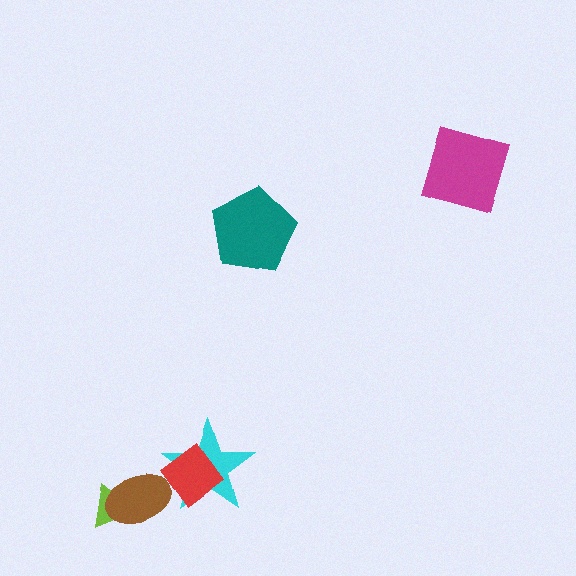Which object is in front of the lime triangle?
The brown ellipse is in front of the lime triangle.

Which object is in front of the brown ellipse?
The red diamond is in front of the brown ellipse.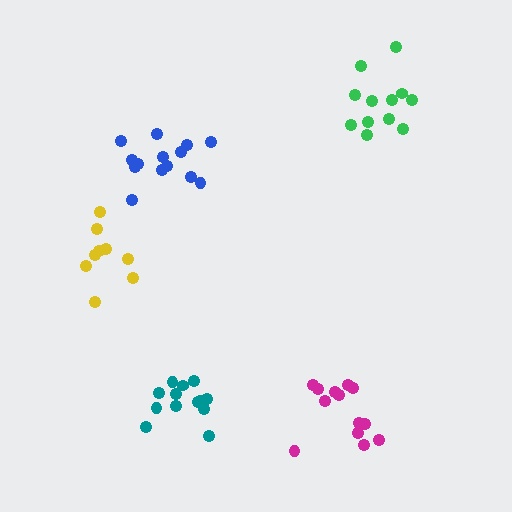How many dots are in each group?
Group 1: 13 dots, Group 2: 13 dots, Group 3: 14 dots, Group 4: 12 dots, Group 5: 9 dots (61 total).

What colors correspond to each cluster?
The clusters are colored: magenta, teal, blue, green, yellow.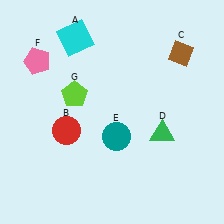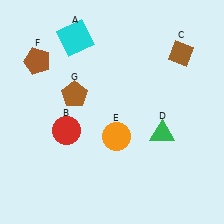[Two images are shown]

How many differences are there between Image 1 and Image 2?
There are 3 differences between the two images.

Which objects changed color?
E changed from teal to orange. F changed from pink to brown. G changed from lime to brown.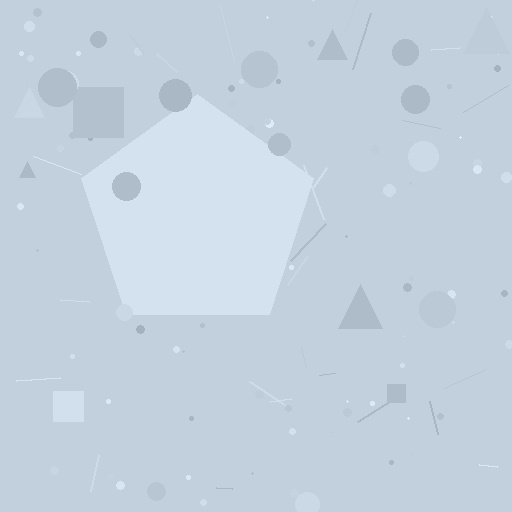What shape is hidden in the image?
A pentagon is hidden in the image.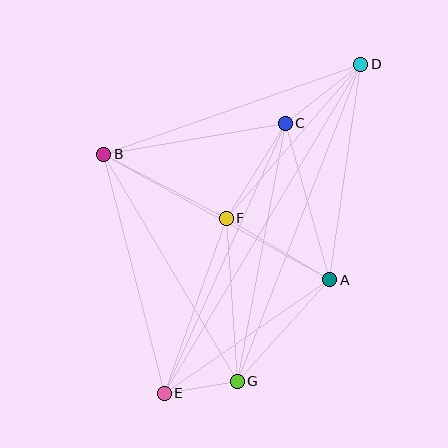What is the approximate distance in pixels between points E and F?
The distance between E and F is approximately 186 pixels.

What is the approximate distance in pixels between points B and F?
The distance between B and F is approximately 138 pixels.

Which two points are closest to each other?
Points E and G are closest to each other.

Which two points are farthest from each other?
Points D and E are farthest from each other.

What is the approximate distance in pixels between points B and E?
The distance between B and E is approximately 247 pixels.